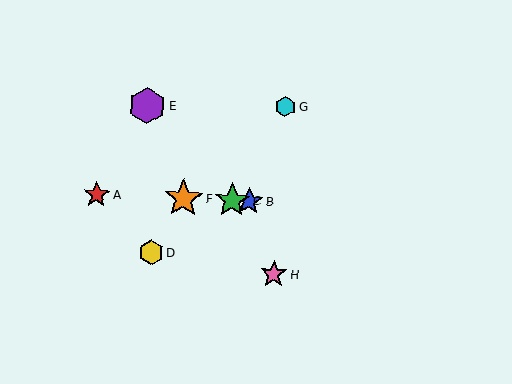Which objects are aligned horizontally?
Objects A, B, C, F are aligned horizontally.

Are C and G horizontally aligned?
No, C is at y≈200 and G is at y≈107.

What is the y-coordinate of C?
Object C is at y≈200.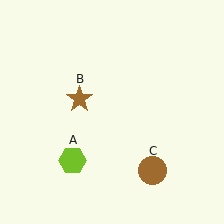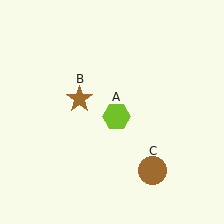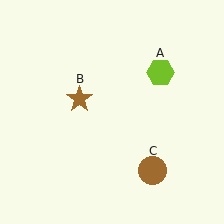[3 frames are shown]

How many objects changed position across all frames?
1 object changed position: lime hexagon (object A).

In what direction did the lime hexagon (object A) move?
The lime hexagon (object A) moved up and to the right.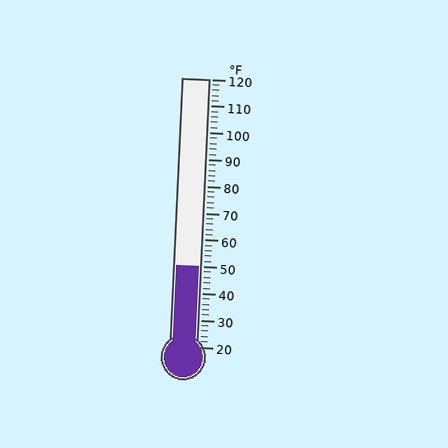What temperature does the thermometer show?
The thermometer shows approximately 50°F.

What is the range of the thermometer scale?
The thermometer scale ranges from 20°F to 120°F.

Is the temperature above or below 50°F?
The temperature is at 50°F.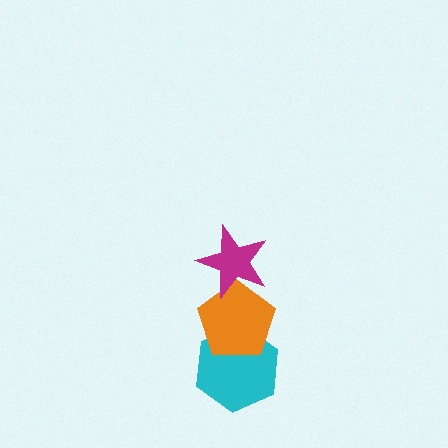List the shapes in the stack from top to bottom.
From top to bottom: the magenta star, the orange pentagon, the cyan hexagon.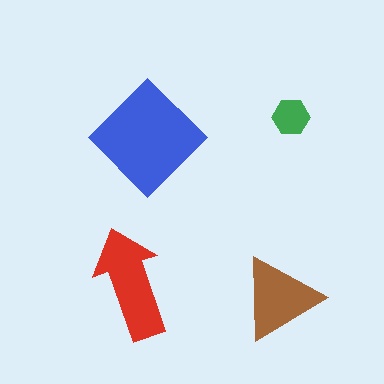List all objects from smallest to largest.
The green hexagon, the brown triangle, the red arrow, the blue diamond.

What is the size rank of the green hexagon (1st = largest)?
4th.